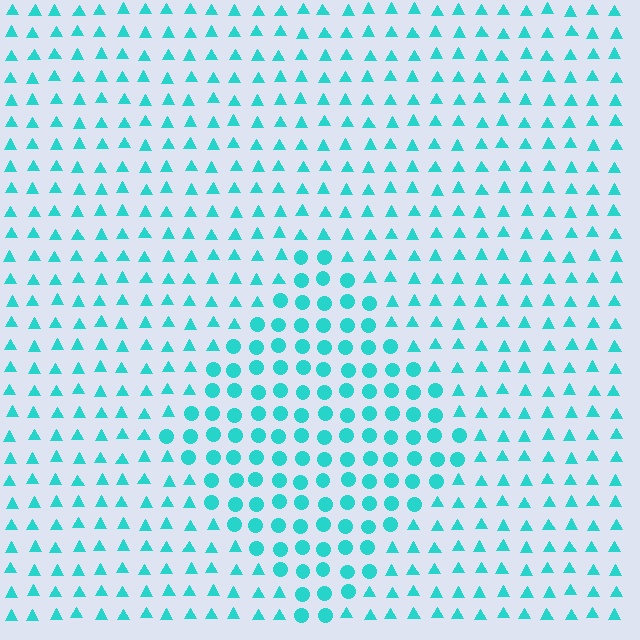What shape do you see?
I see a diamond.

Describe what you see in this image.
The image is filled with small cyan elements arranged in a uniform grid. A diamond-shaped region contains circles, while the surrounding area contains triangles. The boundary is defined purely by the change in element shape.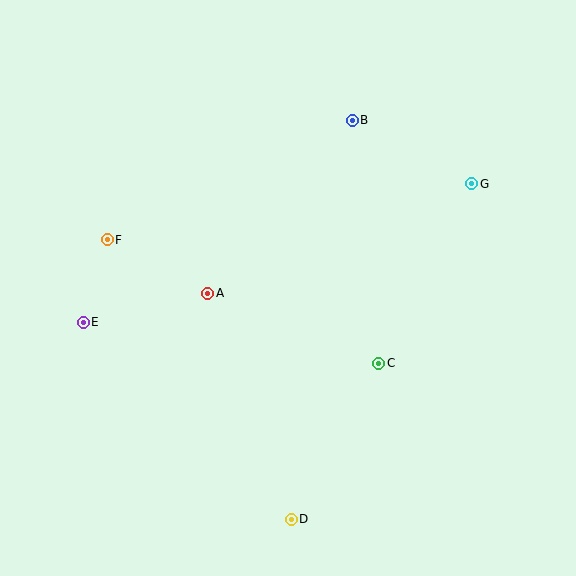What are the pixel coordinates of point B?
Point B is at (352, 120).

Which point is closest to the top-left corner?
Point F is closest to the top-left corner.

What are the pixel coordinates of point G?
Point G is at (472, 184).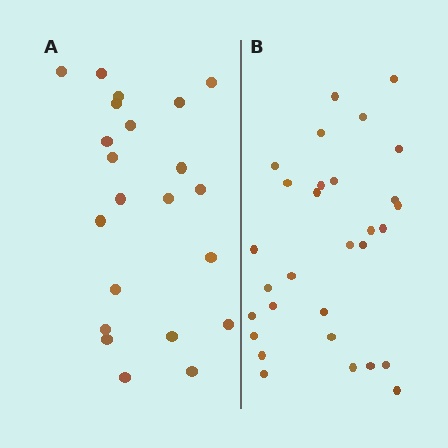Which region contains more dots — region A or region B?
Region B (the right region) has more dots.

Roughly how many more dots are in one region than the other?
Region B has roughly 8 or so more dots than region A.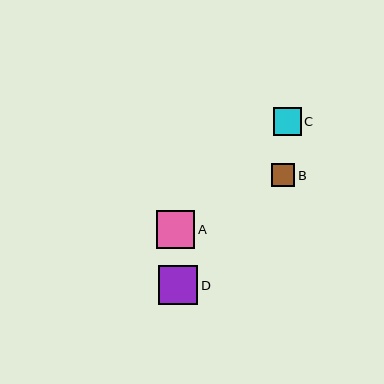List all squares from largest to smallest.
From largest to smallest: D, A, C, B.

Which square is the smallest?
Square B is the smallest with a size of approximately 23 pixels.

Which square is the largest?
Square D is the largest with a size of approximately 39 pixels.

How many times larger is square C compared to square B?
Square C is approximately 1.2 times the size of square B.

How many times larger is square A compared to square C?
Square A is approximately 1.4 times the size of square C.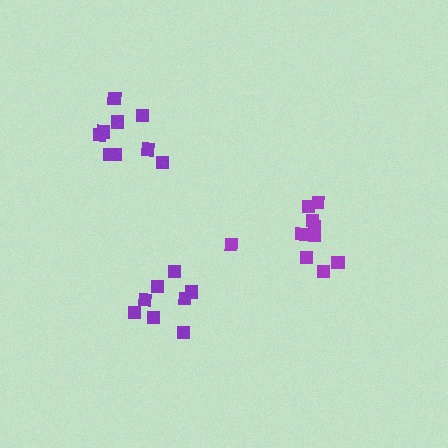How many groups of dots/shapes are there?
There are 3 groups.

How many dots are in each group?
Group 1: 10 dots, Group 2: 8 dots, Group 3: 10 dots (28 total).